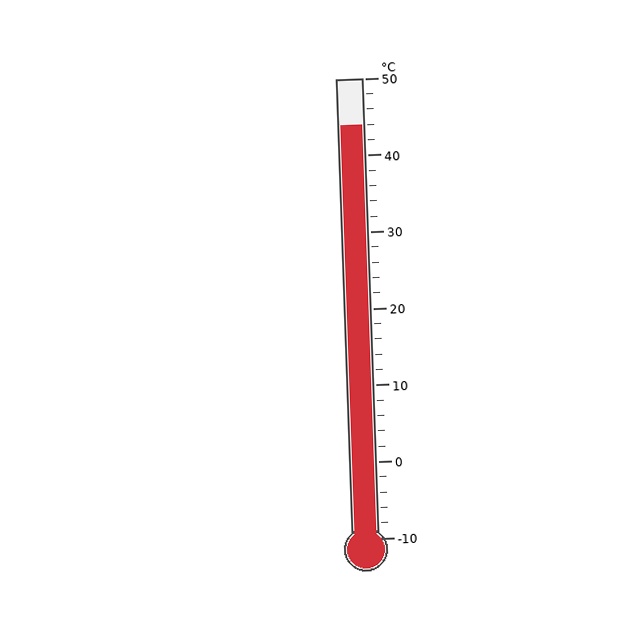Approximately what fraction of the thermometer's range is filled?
The thermometer is filled to approximately 90% of its range.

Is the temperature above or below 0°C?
The temperature is above 0°C.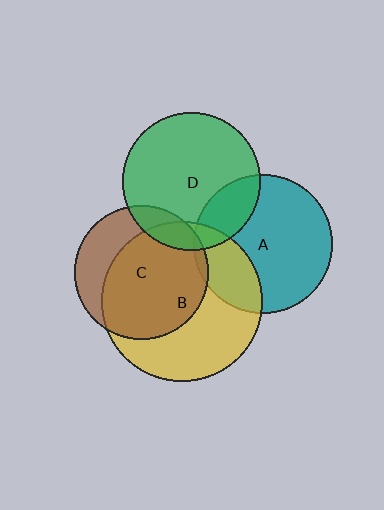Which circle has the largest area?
Circle B (yellow).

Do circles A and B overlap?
Yes.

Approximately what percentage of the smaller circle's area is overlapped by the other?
Approximately 25%.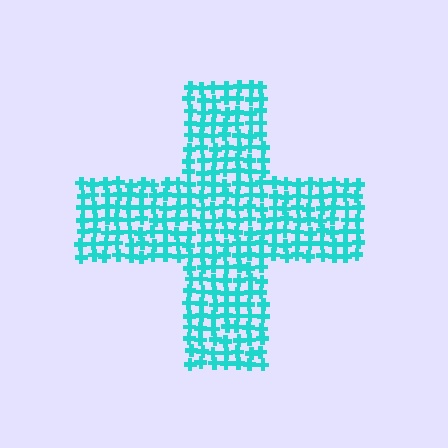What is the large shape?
The large shape is a cross.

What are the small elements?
The small elements are crosses.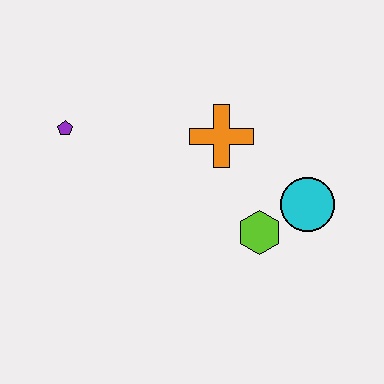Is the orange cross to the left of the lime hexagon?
Yes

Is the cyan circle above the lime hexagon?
Yes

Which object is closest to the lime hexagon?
The cyan circle is closest to the lime hexagon.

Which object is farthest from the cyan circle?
The purple pentagon is farthest from the cyan circle.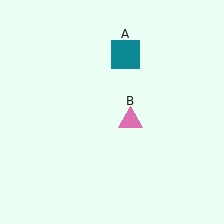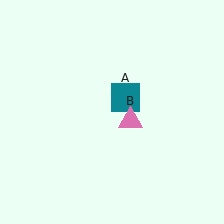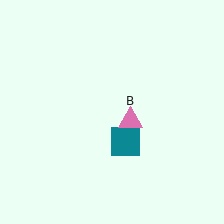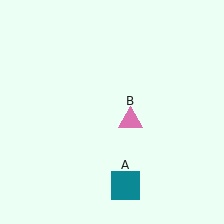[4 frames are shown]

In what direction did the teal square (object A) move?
The teal square (object A) moved down.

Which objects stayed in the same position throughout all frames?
Pink triangle (object B) remained stationary.